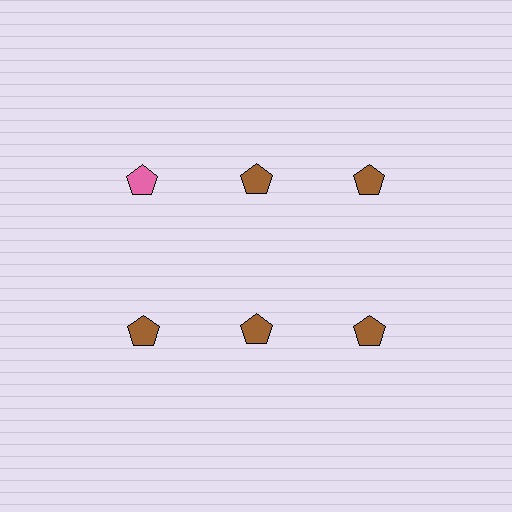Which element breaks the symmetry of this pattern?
The pink pentagon in the top row, leftmost column breaks the symmetry. All other shapes are brown pentagons.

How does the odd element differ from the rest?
It has a different color: pink instead of brown.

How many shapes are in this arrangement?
There are 6 shapes arranged in a grid pattern.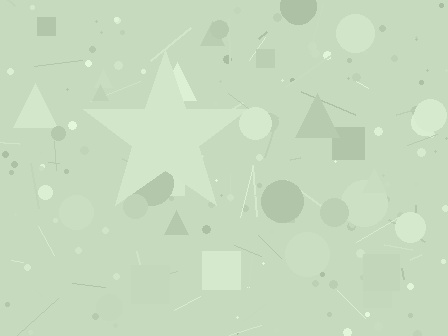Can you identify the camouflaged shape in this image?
The camouflaged shape is a star.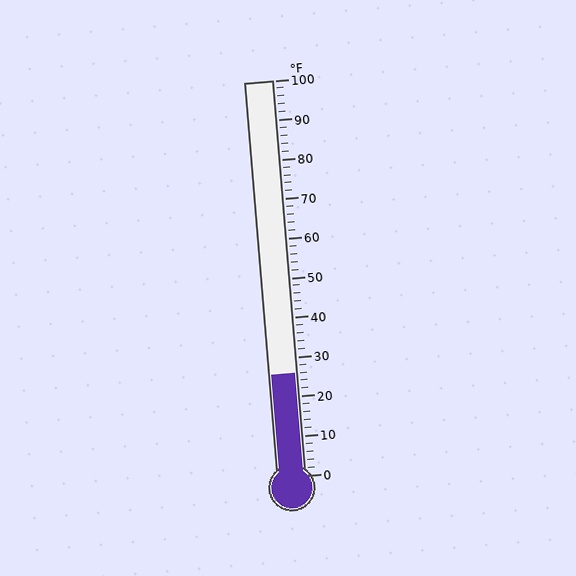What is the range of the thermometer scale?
The thermometer scale ranges from 0°F to 100°F.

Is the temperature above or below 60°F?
The temperature is below 60°F.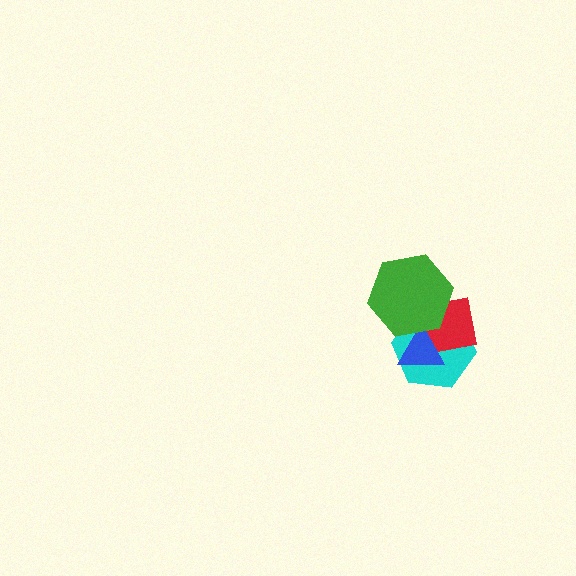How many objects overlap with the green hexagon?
3 objects overlap with the green hexagon.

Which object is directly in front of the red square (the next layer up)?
The blue triangle is directly in front of the red square.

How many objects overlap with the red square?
3 objects overlap with the red square.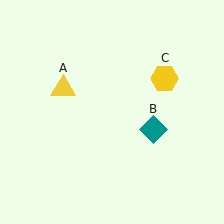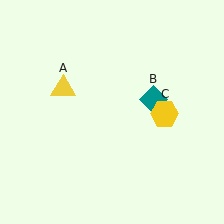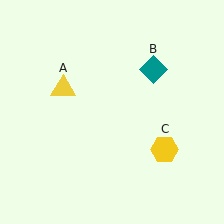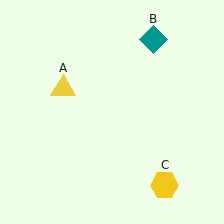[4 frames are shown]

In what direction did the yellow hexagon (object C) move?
The yellow hexagon (object C) moved down.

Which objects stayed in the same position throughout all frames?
Yellow triangle (object A) remained stationary.